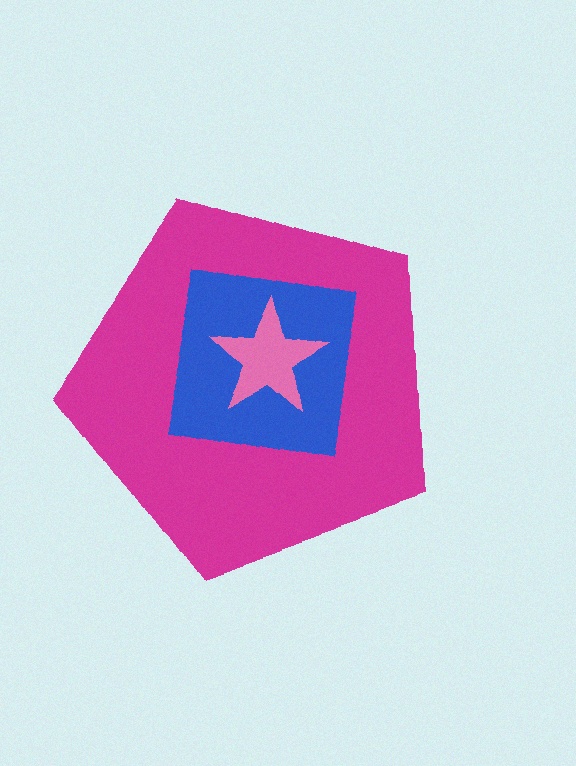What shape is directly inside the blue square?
The pink star.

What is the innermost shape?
The pink star.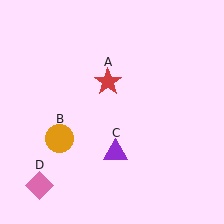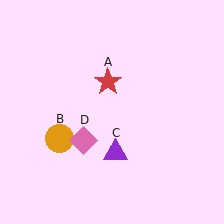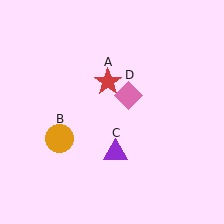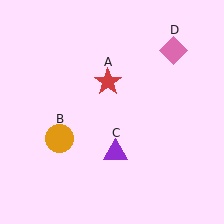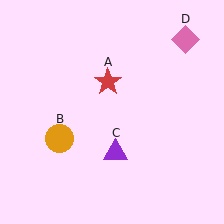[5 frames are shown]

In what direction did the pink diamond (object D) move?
The pink diamond (object D) moved up and to the right.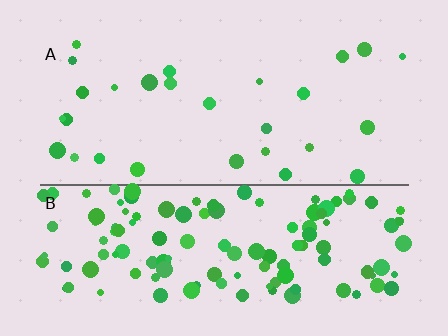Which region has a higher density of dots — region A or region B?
B (the bottom).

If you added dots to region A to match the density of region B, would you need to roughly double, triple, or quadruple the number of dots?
Approximately quadruple.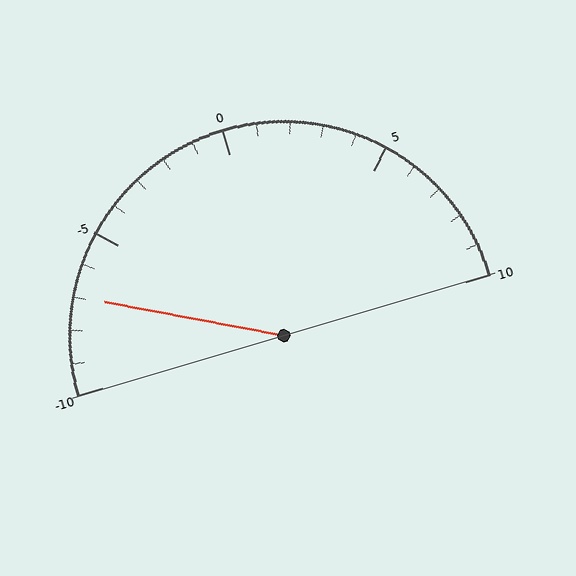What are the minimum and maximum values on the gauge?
The gauge ranges from -10 to 10.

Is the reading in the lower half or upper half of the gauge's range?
The reading is in the lower half of the range (-10 to 10).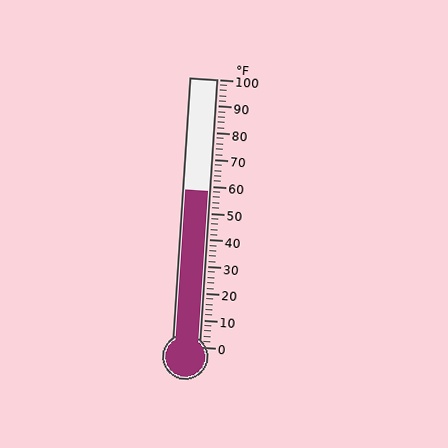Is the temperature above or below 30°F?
The temperature is above 30°F.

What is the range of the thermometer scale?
The thermometer scale ranges from 0°F to 100°F.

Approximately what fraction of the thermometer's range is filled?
The thermometer is filled to approximately 60% of its range.